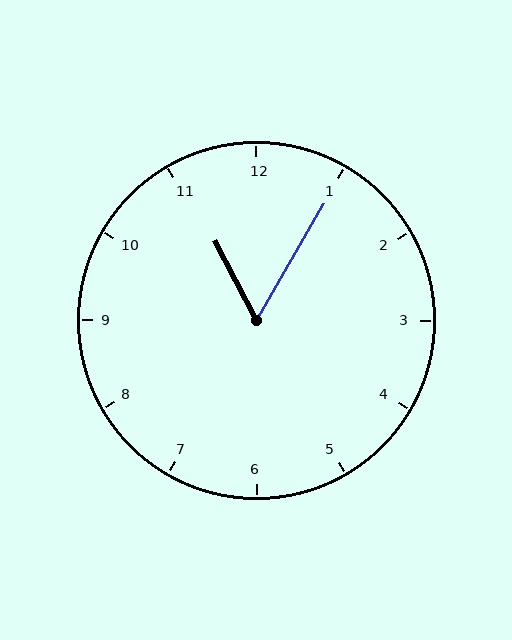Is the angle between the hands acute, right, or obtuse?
It is acute.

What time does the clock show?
11:05.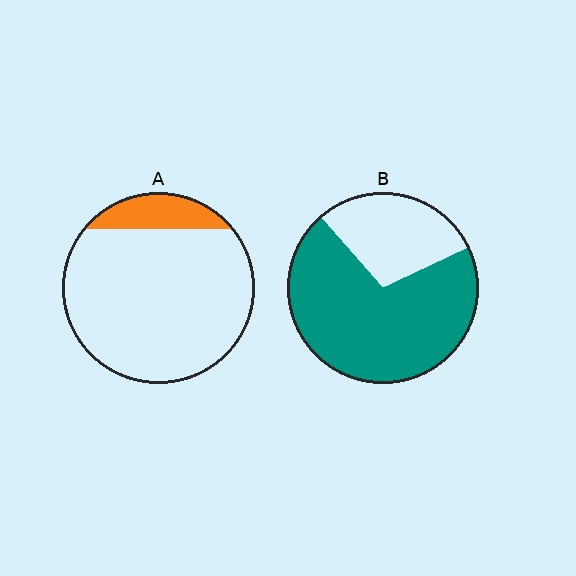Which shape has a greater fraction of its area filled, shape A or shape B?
Shape B.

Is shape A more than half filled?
No.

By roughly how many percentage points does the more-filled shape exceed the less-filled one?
By roughly 55 percentage points (B over A).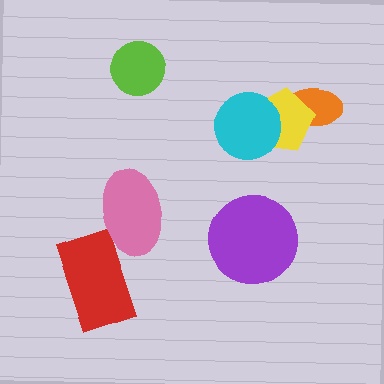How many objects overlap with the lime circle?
0 objects overlap with the lime circle.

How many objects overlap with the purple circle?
0 objects overlap with the purple circle.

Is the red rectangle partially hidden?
Yes, it is partially covered by another shape.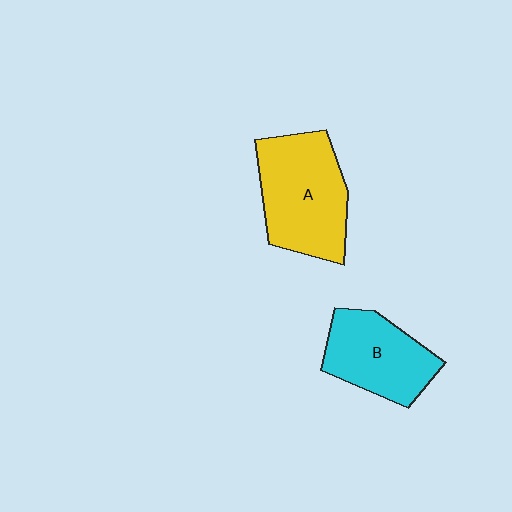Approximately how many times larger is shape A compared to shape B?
Approximately 1.3 times.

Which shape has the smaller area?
Shape B (cyan).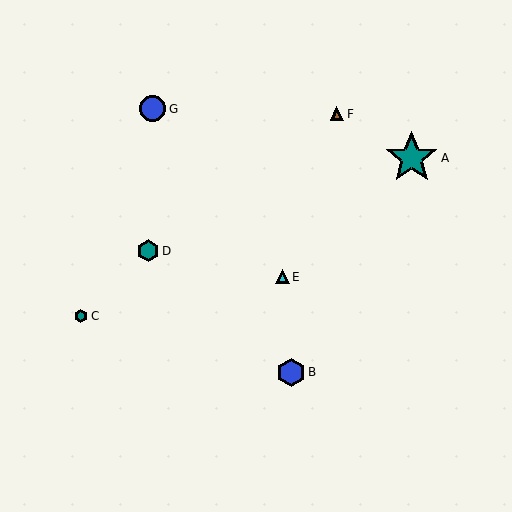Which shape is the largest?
The teal star (labeled A) is the largest.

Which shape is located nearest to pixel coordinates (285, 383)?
The blue hexagon (labeled B) at (291, 372) is nearest to that location.